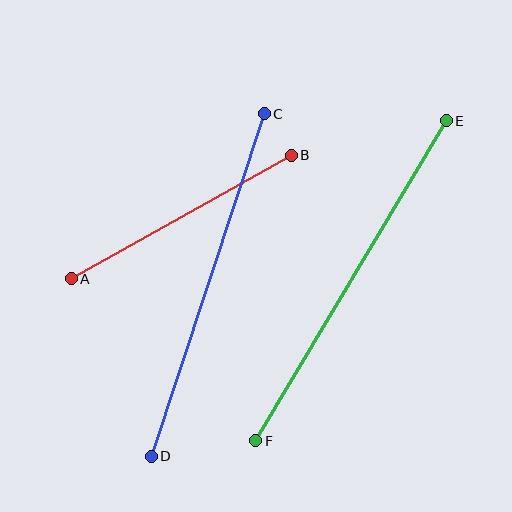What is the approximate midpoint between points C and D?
The midpoint is at approximately (208, 285) pixels.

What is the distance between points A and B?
The distance is approximately 252 pixels.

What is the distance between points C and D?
The distance is approximately 361 pixels.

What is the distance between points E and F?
The distance is approximately 372 pixels.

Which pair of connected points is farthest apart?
Points E and F are farthest apart.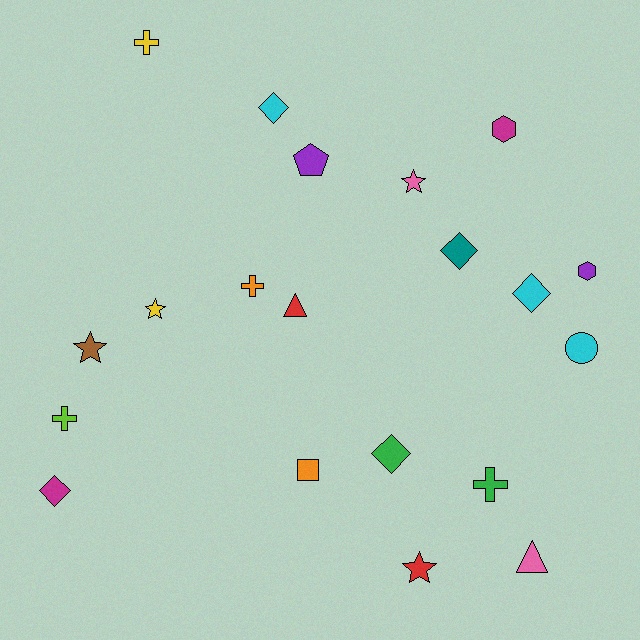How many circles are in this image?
There is 1 circle.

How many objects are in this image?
There are 20 objects.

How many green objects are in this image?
There are 2 green objects.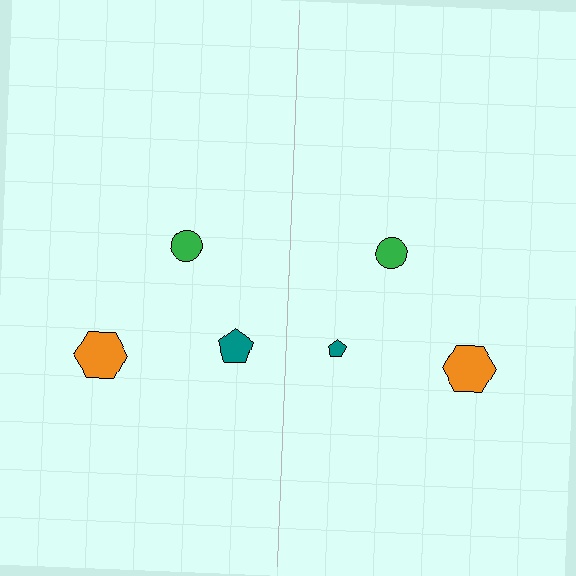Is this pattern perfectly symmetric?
No, the pattern is not perfectly symmetric. The teal pentagon on the right side has a different size than its mirror counterpart.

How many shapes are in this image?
There are 6 shapes in this image.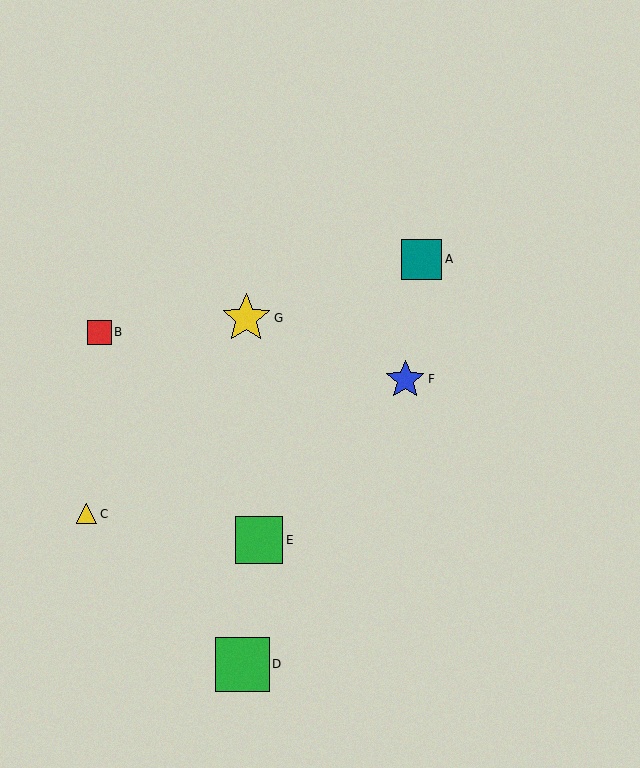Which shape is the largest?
The green square (labeled D) is the largest.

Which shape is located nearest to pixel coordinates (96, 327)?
The red square (labeled B) at (100, 332) is nearest to that location.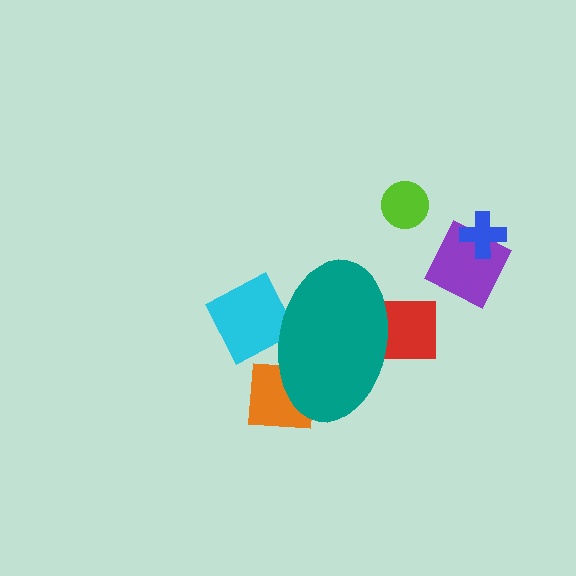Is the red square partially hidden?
Yes, the red square is partially hidden behind the teal ellipse.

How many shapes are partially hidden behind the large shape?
3 shapes are partially hidden.